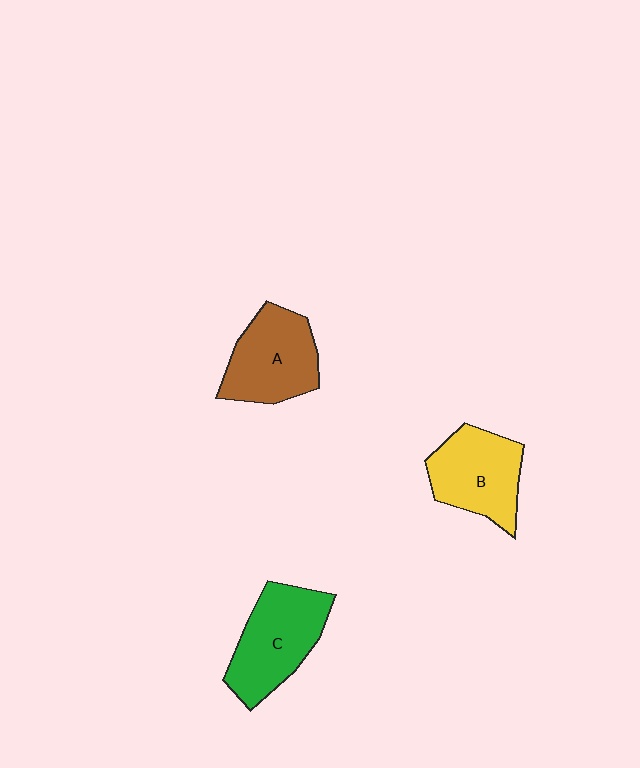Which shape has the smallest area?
Shape B (yellow).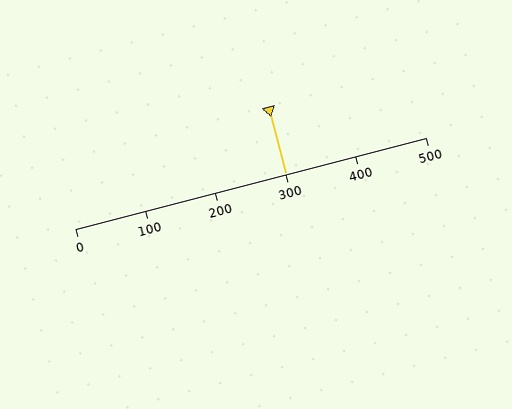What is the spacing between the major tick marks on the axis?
The major ticks are spaced 100 apart.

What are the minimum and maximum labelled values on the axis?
The axis runs from 0 to 500.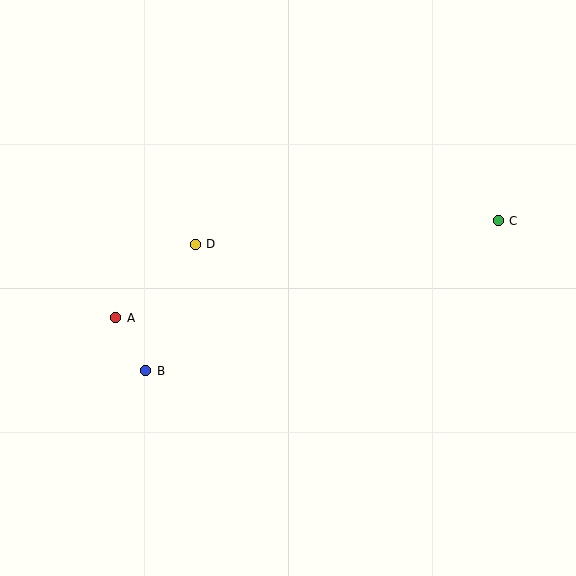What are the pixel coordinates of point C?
Point C is at (498, 221).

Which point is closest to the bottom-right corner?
Point C is closest to the bottom-right corner.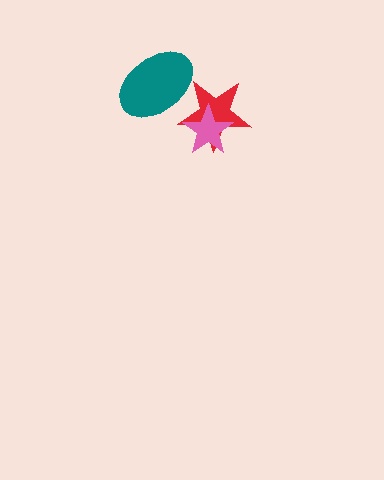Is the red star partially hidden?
Yes, it is partially covered by another shape.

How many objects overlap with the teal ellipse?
1 object overlaps with the teal ellipse.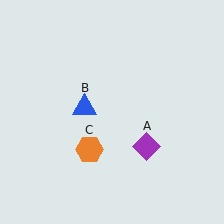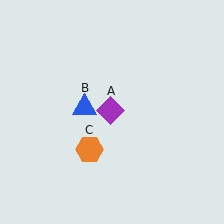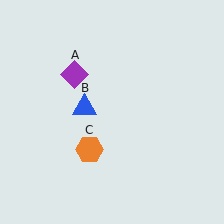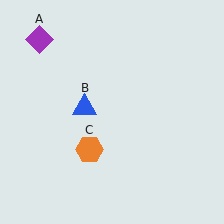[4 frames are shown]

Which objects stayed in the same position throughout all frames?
Blue triangle (object B) and orange hexagon (object C) remained stationary.